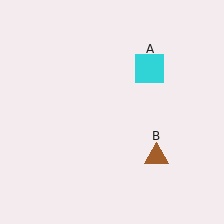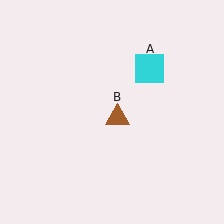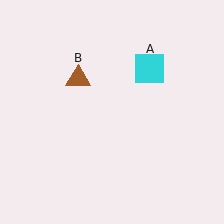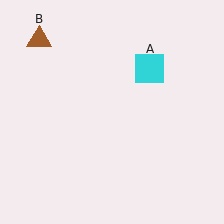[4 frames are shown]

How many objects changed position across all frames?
1 object changed position: brown triangle (object B).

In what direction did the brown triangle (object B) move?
The brown triangle (object B) moved up and to the left.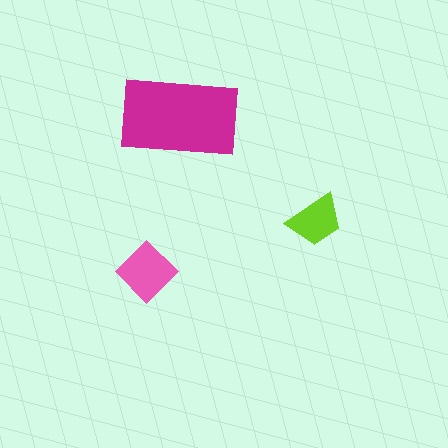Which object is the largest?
The magenta rectangle.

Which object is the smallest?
The lime trapezoid.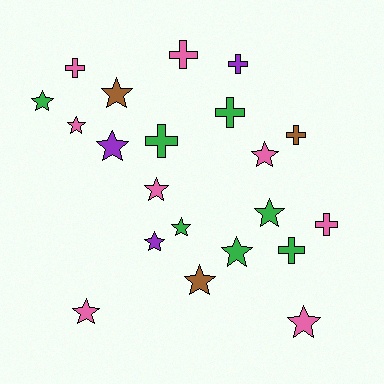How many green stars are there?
There are 4 green stars.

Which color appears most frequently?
Pink, with 8 objects.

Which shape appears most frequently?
Star, with 13 objects.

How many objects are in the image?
There are 21 objects.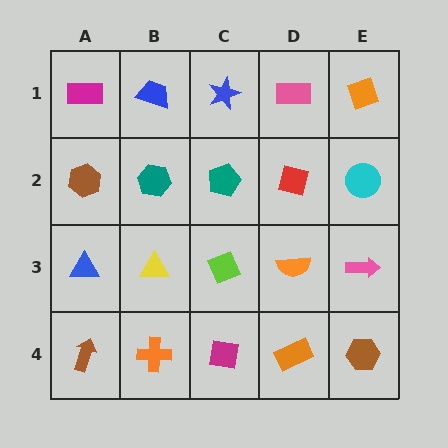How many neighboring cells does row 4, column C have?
3.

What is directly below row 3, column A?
A brown arrow.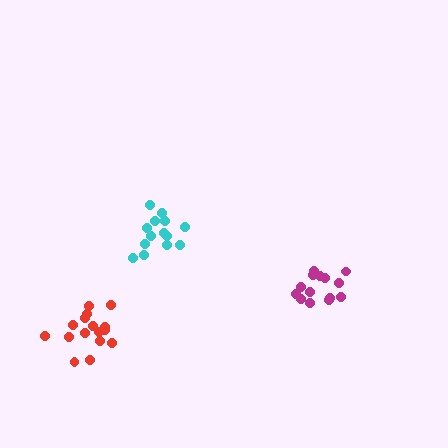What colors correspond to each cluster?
The clusters are colored: magenta, red, cyan.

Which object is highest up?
The cyan cluster is topmost.